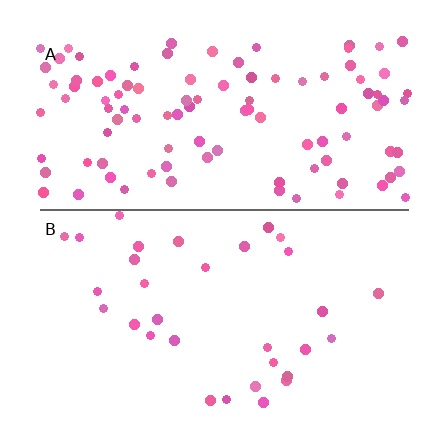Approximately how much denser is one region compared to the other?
Approximately 3.4× — region A over region B.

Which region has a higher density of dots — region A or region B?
A (the top).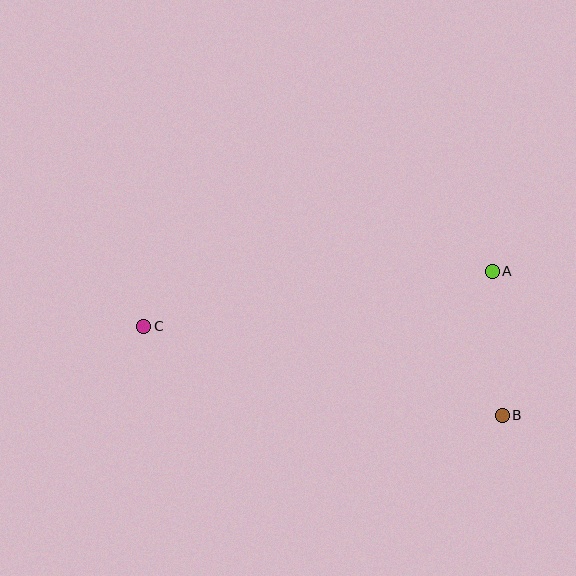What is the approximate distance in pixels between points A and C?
The distance between A and C is approximately 353 pixels.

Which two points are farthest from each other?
Points B and C are farthest from each other.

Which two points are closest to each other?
Points A and B are closest to each other.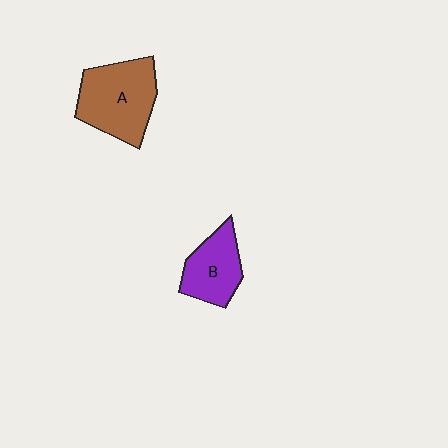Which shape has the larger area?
Shape A (brown).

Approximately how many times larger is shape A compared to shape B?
Approximately 1.5 times.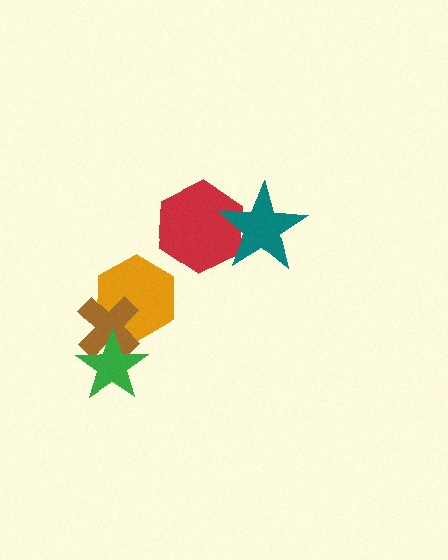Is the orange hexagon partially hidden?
Yes, it is partially covered by another shape.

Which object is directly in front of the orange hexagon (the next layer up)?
The brown cross is directly in front of the orange hexagon.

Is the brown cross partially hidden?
Yes, it is partially covered by another shape.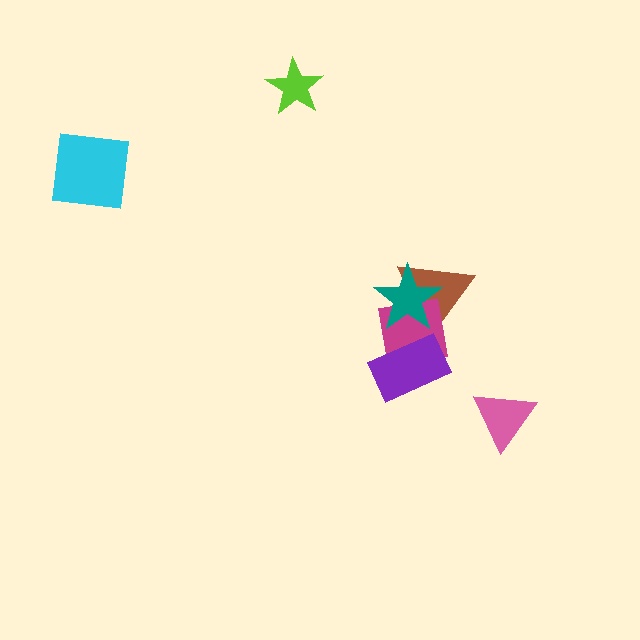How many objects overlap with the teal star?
2 objects overlap with the teal star.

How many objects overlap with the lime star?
0 objects overlap with the lime star.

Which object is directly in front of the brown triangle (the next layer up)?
The magenta square is directly in front of the brown triangle.